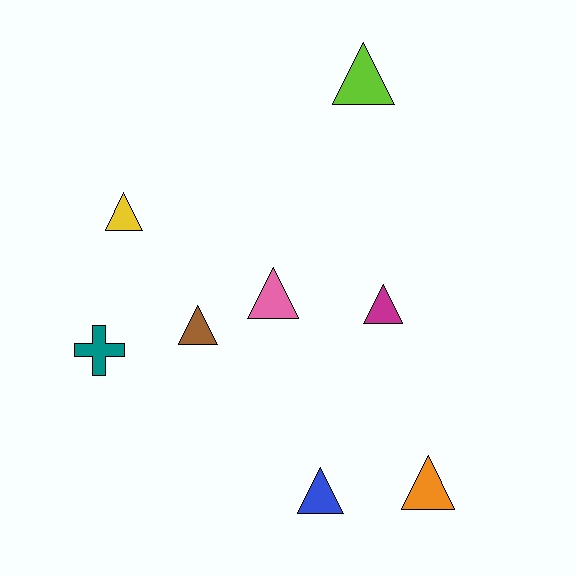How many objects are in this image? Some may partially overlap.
There are 8 objects.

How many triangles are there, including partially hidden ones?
There are 7 triangles.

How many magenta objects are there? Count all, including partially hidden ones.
There is 1 magenta object.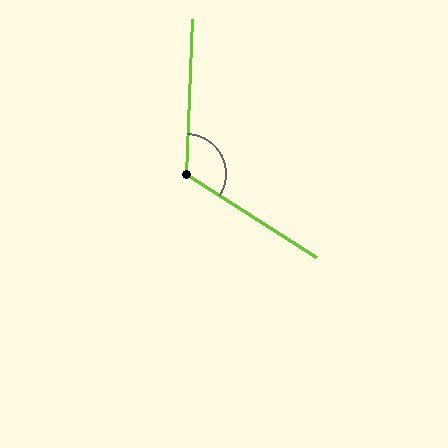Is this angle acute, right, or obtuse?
It is obtuse.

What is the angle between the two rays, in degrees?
Approximately 120 degrees.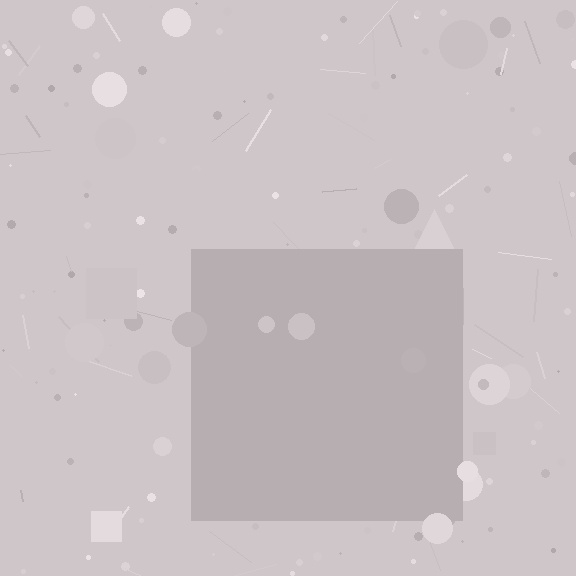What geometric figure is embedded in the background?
A square is embedded in the background.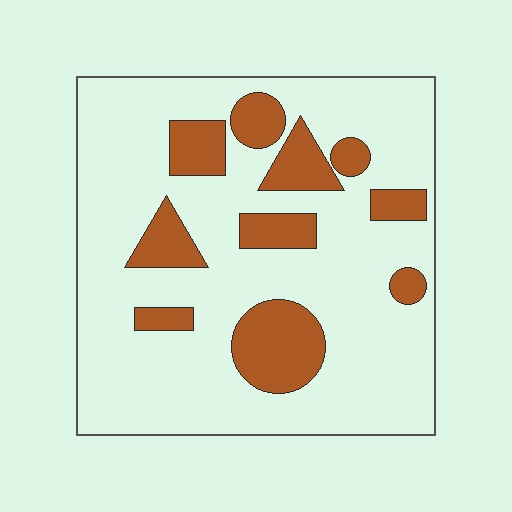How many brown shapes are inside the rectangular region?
10.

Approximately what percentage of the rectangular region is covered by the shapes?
Approximately 20%.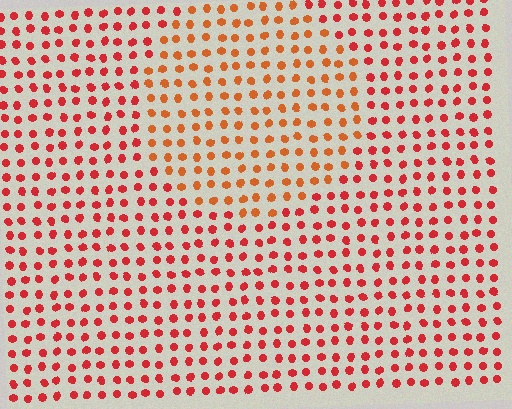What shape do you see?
I see a circle.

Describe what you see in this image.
The image is filled with small red elements in a uniform arrangement. A circle-shaped region is visible where the elements are tinted to a slightly different hue, forming a subtle color boundary.